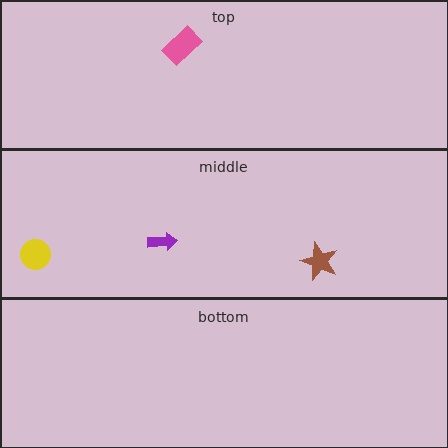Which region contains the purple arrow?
The middle region.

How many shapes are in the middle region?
3.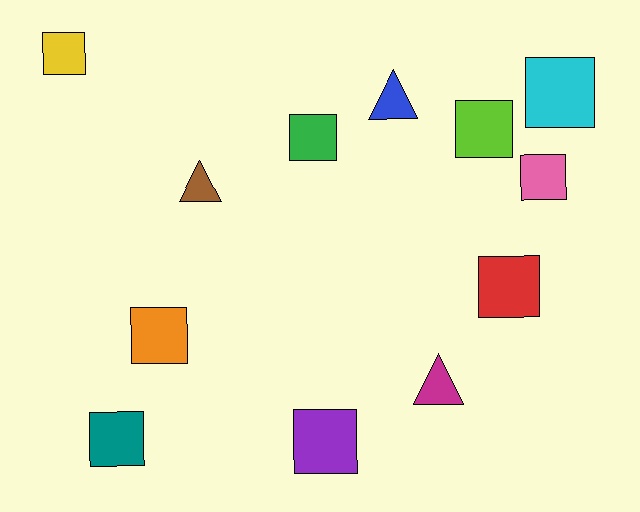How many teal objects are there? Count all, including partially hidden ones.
There is 1 teal object.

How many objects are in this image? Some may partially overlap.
There are 12 objects.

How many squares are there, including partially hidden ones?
There are 9 squares.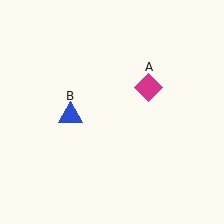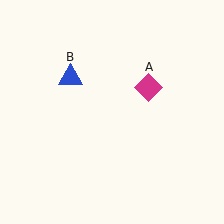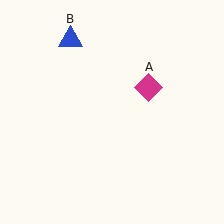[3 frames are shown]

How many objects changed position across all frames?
1 object changed position: blue triangle (object B).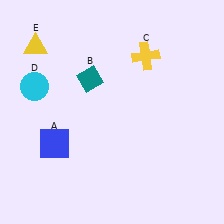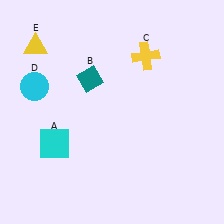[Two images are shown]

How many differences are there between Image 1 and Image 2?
There is 1 difference between the two images.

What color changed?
The square (A) changed from blue in Image 1 to cyan in Image 2.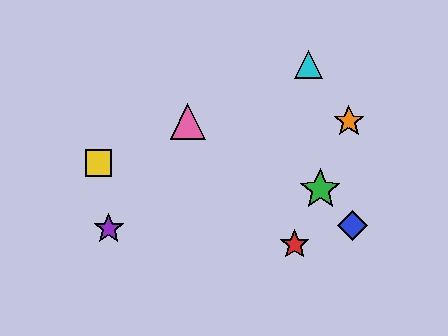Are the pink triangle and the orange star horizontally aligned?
Yes, both are at y≈122.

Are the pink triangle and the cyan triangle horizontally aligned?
No, the pink triangle is at y≈122 and the cyan triangle is at y≈65.